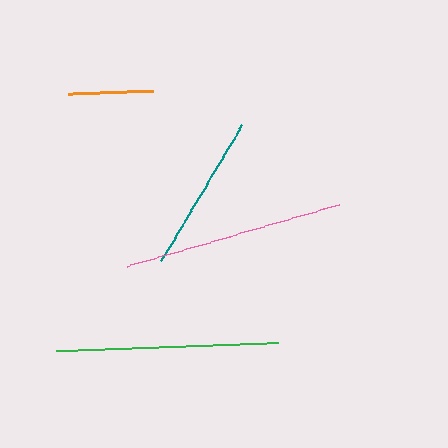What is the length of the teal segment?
The teal segment is approximately 158 pixels long.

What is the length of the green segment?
The green segment is approximately 223 pixels long.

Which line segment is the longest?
The green line is the longest at approximately 223 pixels.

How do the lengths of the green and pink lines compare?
The green and pink lines are approximately the same length.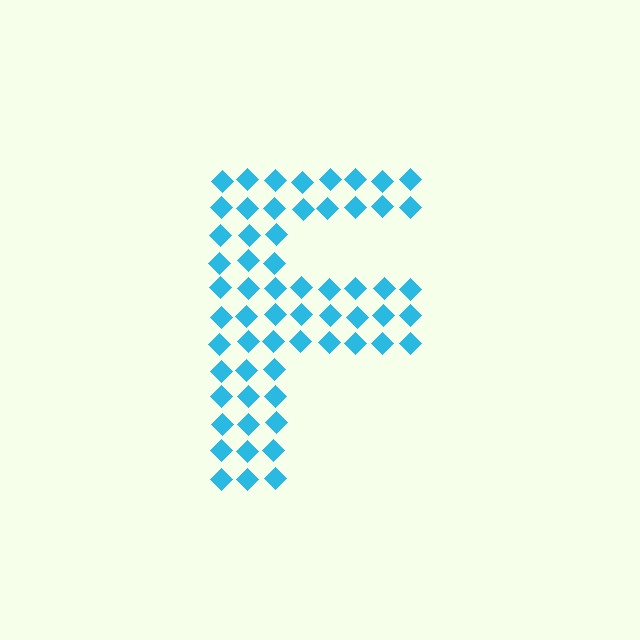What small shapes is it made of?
It is made of small diamonds.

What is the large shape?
The large shape is the letter F.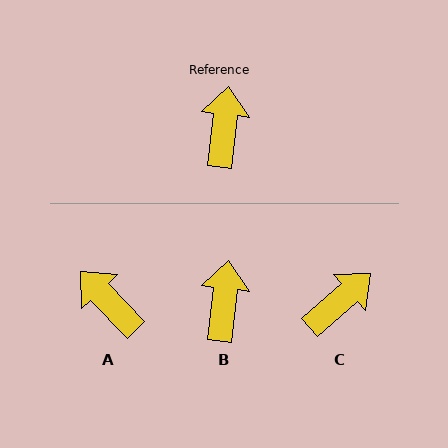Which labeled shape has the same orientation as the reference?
B.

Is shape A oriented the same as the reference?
No, it is off by about 50 degrees.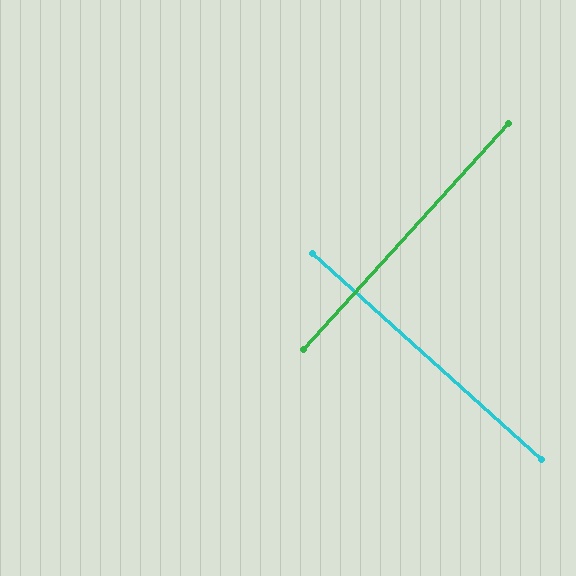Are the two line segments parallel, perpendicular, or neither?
Perpendicular — they meet at approximately 90°.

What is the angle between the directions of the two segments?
Approximately 90 degrees.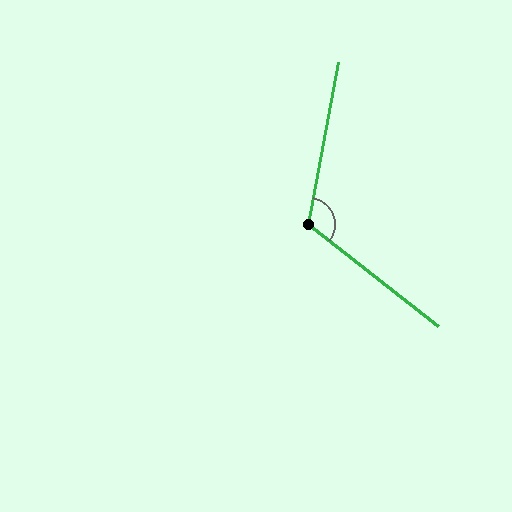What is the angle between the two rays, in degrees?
Approximately 118 degrees.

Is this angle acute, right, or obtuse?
It is obtuse.